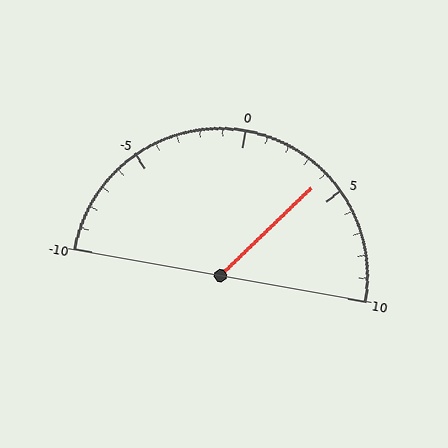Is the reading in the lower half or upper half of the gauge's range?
The reading is in the upper half of the range (-10 to 10).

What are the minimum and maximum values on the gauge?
The gauge ranges from -10 to 10.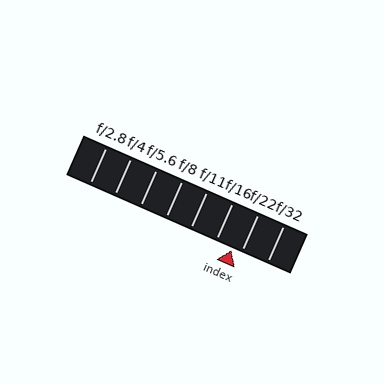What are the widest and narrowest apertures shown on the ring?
The widest aperture shown is f/2.8 and the narrowest is f/32.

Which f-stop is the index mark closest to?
The index mark is closest to f/22.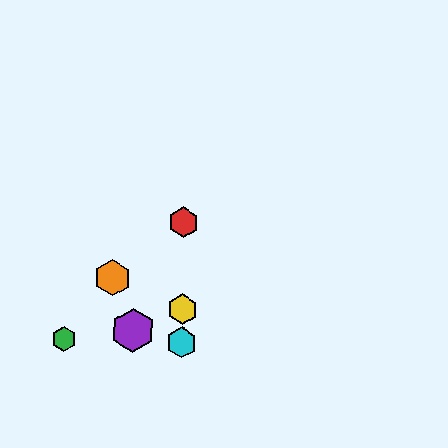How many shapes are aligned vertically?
4 shapes (the red hexagon, the blue hexagon, the yellow hexagon, the cyan hexagon) are aligned vertically.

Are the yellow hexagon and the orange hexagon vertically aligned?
No, the yellow hexagon is at x≈182 and the orange hexagon is at x≈113.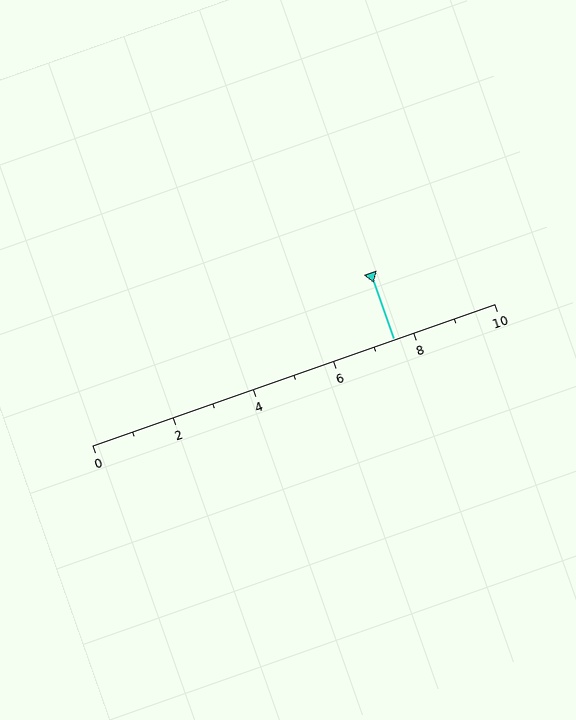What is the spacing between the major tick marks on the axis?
The major ticks are spaced 2 apart.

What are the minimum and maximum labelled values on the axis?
The axis runs from 0 to 10.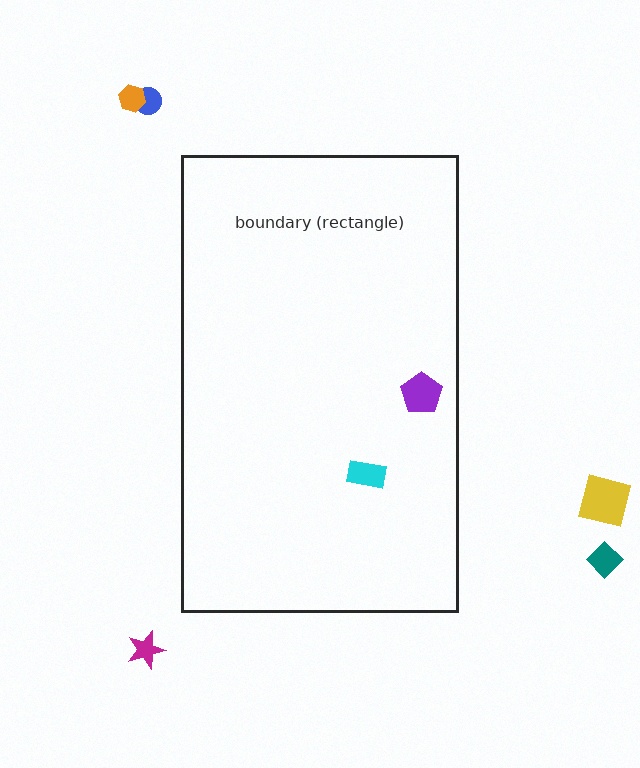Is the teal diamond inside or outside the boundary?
Outside.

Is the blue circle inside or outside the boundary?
Outside.